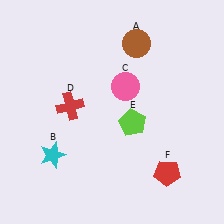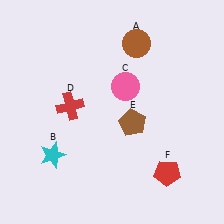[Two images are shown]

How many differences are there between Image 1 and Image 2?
There is 1 difference between the two images.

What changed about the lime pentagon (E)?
In Image 1, E is lime. In Image 2, it changed to brown.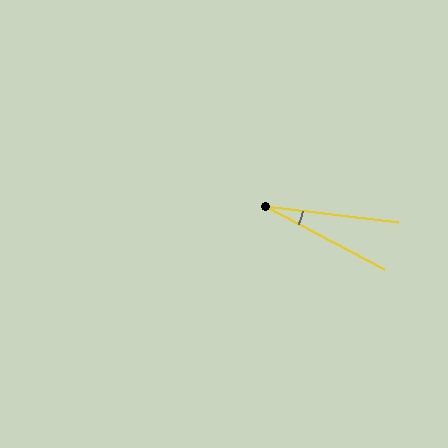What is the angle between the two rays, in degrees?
Approximately 21 degrees.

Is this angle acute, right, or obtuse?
It is acute.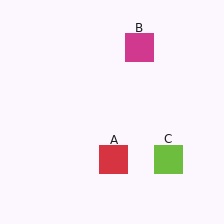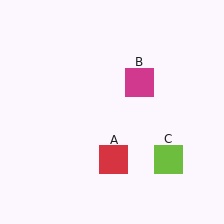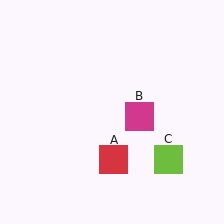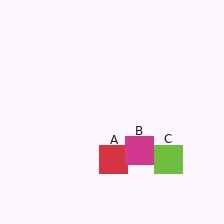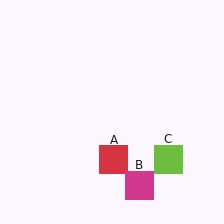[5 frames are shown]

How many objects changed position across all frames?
1 object changed position: magenta square (object B).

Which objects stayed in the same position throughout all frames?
Red square (object A) and lime square (object C) remained stationary.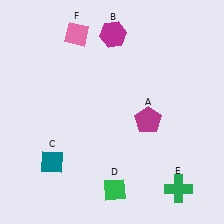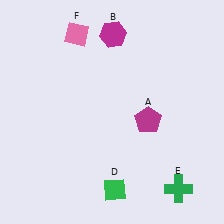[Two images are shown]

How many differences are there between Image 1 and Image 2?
There is 1 difference between the two images.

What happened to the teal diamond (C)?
The teal diamond (C) was removed in Image 2. It was in the bottom-left area of Image 1.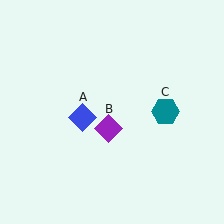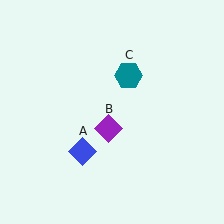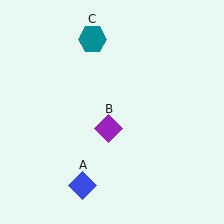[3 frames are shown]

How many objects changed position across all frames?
2 objects changed position: blue diamond (object A), teal hexagon (object C).